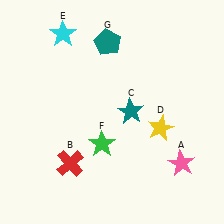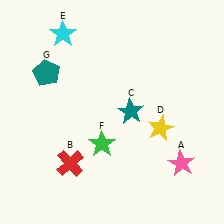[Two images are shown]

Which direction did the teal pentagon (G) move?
The teal pentagon (G) moved left.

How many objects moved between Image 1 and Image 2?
1 object moved between the two images.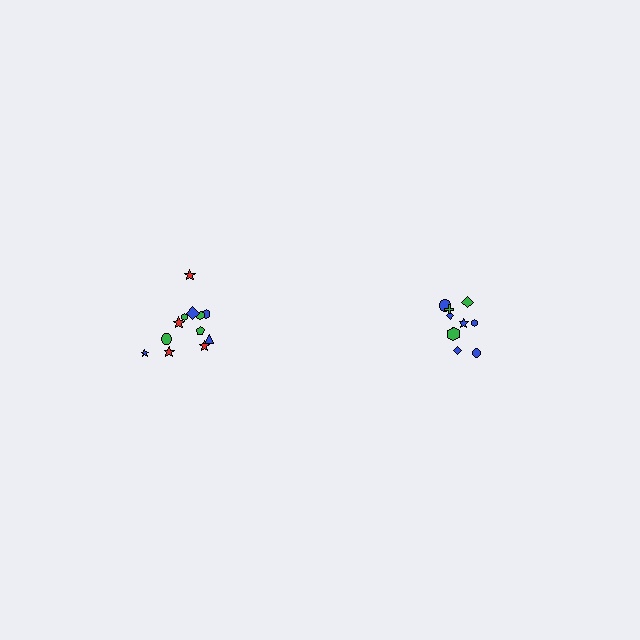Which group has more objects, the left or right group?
The left group.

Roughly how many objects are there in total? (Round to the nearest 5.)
Roughly 20 objects in total.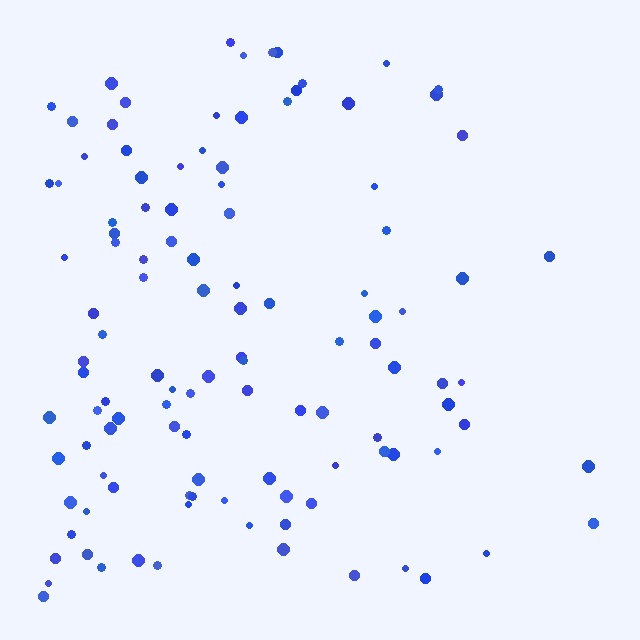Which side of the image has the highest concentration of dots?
The left.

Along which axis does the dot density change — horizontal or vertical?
Horizontal.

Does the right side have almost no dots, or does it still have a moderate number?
Still a moderate number, just noticeably fewer than the left.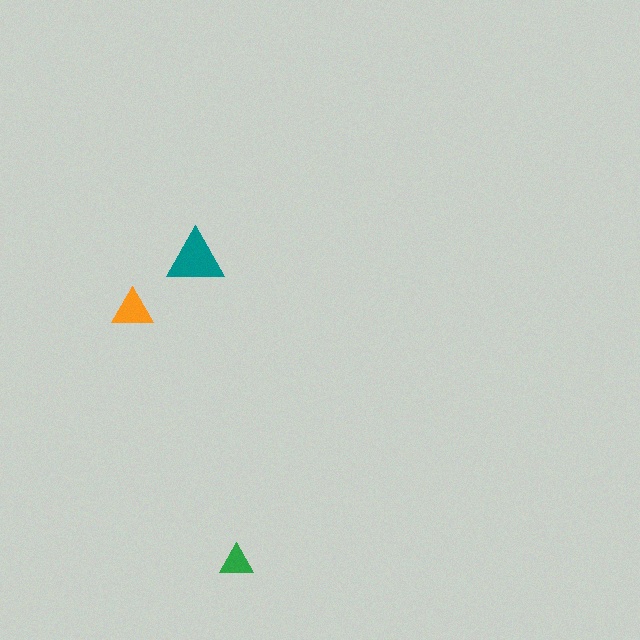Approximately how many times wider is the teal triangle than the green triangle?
About 1.5 times wider.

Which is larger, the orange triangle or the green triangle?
The orange one.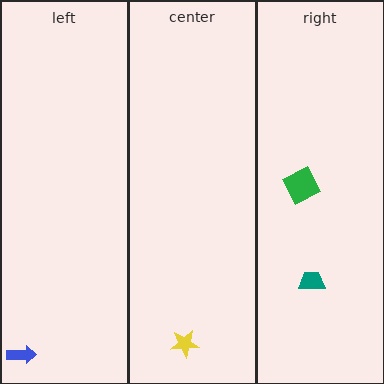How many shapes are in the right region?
2.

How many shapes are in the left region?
1.